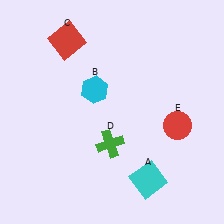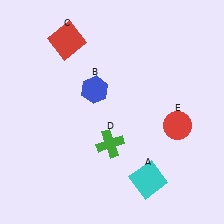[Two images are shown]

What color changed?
The hexagon (B) changed from cyan in Image 1 to blue in Image 2.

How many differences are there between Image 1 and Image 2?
There is 1 difference between the two images.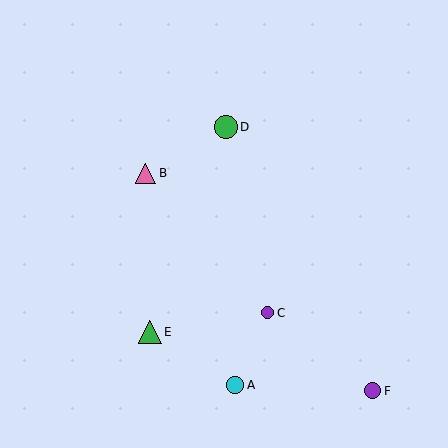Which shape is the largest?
The green circle (labeled D) is the largest.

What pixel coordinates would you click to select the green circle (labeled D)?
Click at (226, 127) to select the green circle D.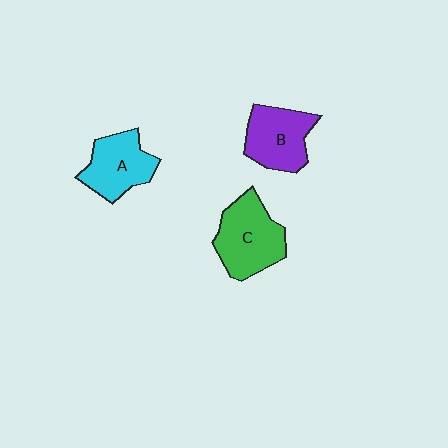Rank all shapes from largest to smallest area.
From largest to smallest: C (green), B (purple), A (cyan).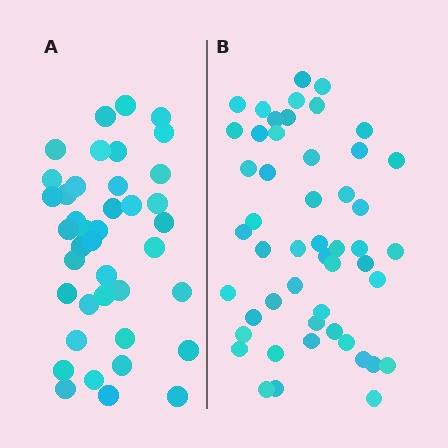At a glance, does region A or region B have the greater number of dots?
Region B (the right region) has more dots.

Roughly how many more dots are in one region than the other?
Region B has roughly 10 or so more dots than region A.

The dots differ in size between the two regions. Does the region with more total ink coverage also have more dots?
No. Region A has more total ink coverage because its dots are larger, but region B actually contains more individual dots. Total area can be misleading — the number of items is what matters here.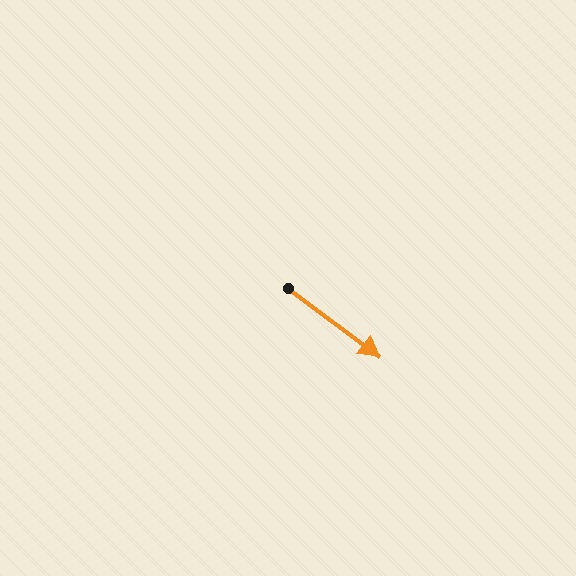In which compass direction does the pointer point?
Southeast.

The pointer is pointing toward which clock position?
Roughly 4 o'clock.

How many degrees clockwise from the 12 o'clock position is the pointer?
Approximately 127 degrees.